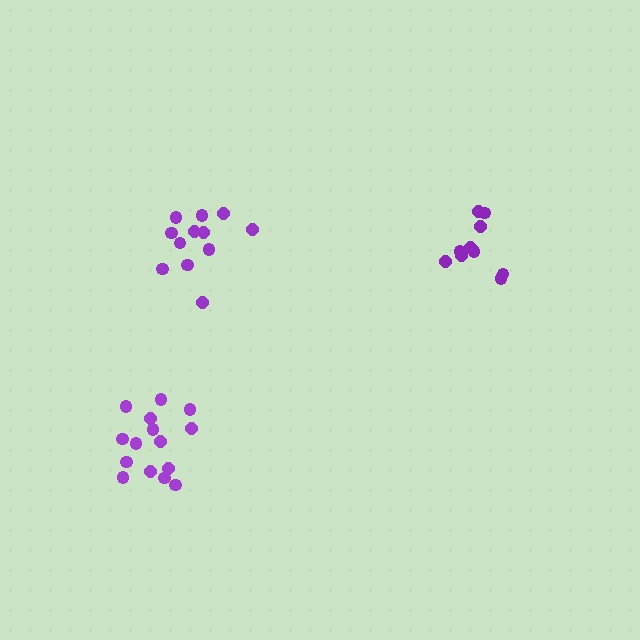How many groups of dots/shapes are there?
There are 3 groups.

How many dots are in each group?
Group 1: 12 dots, Group 2: 10 dots, Group 3: 15 dots (37 total).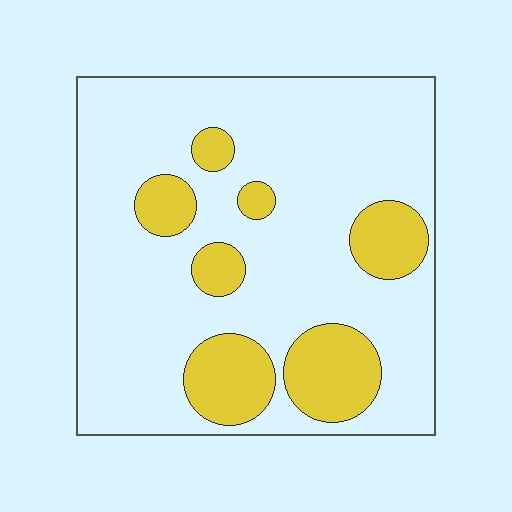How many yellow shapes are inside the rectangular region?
7.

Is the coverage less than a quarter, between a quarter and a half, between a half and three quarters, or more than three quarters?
Less than a quarter.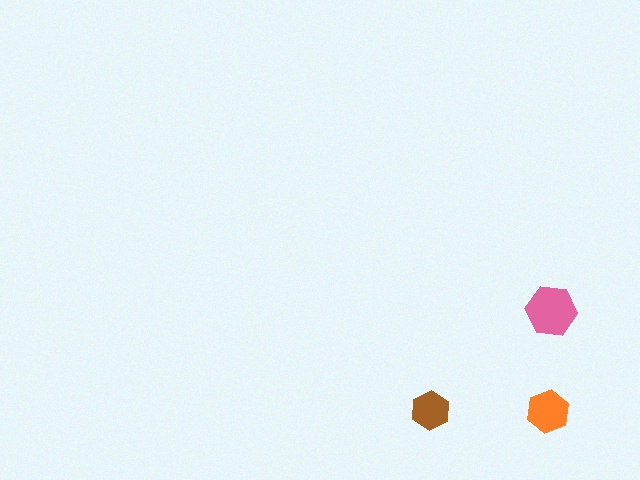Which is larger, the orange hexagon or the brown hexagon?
The orange one.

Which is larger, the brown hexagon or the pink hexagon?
The pink one.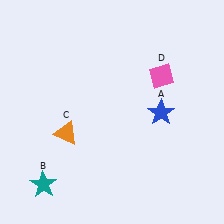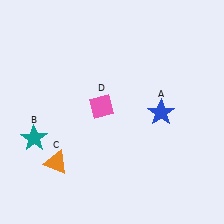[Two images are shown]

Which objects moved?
The objects that moved are: the teal star (B), the orange triangle (C), the pink diamond (D).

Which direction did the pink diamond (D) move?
The pink diamond (D) moved left.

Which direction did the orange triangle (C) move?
The orange triangle (C) moved down.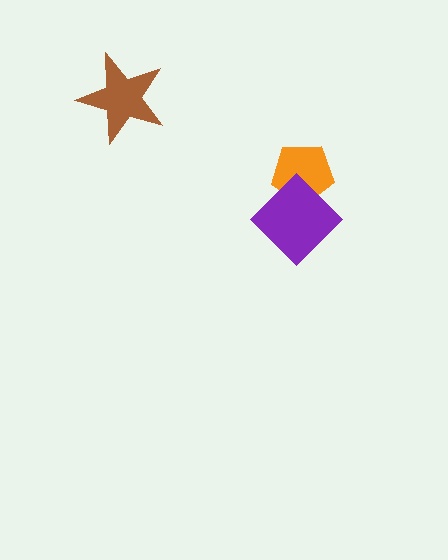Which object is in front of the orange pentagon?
The purple diamond is in front of the orange pentagon.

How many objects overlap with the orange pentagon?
1 object overlaps with the orange pentagon.